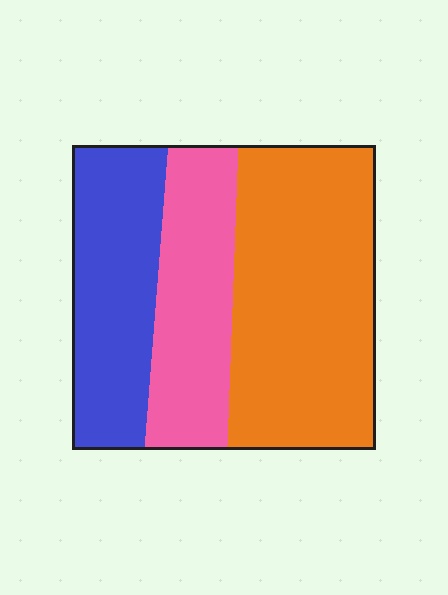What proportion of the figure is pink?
Pink covers about 25% of the figure.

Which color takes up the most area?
Orange, at roughly 45%.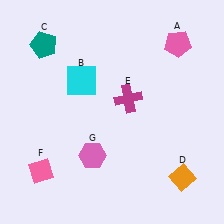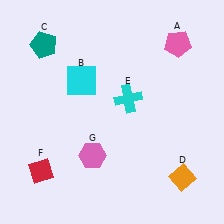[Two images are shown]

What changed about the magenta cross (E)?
In Image 1, E is magenta. In Image 2, it changed to cyan.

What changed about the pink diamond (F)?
In Image 1, F is pink. In Image 2, it changed to red.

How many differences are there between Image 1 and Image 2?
There are 2 differences between the two images.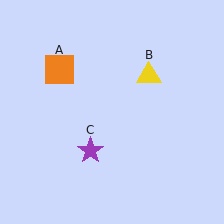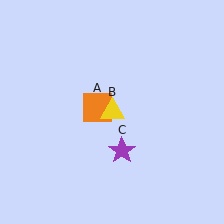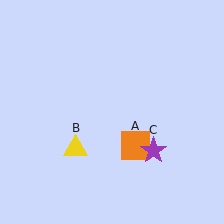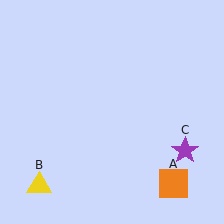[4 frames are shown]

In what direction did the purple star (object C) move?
The purple star (object C) moved right.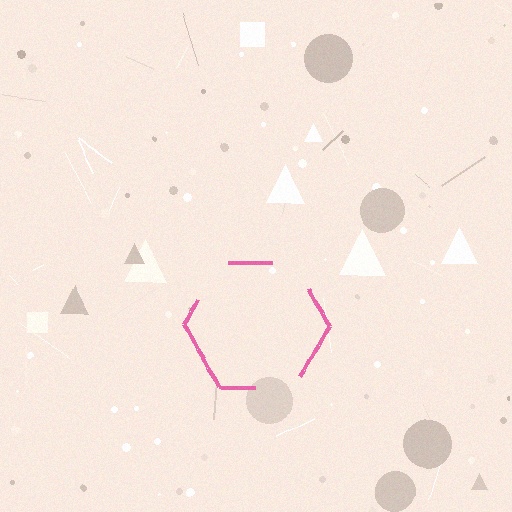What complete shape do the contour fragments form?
The contour fragments form a hexagon.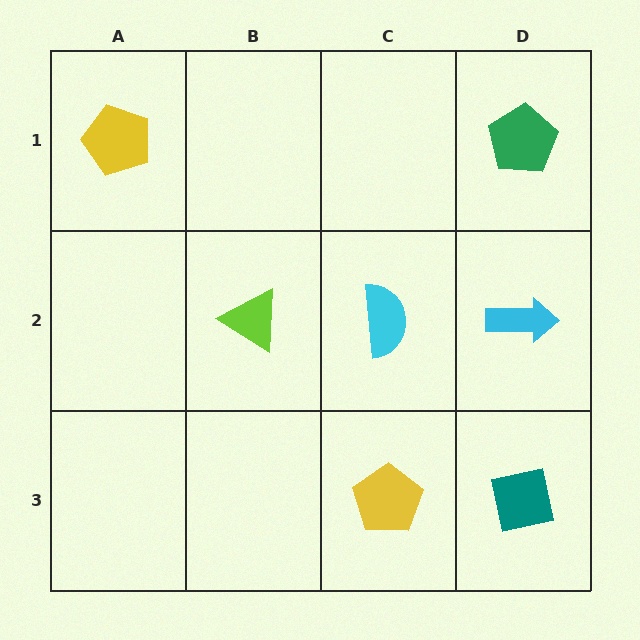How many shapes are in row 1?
2 shapes.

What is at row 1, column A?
A yellow pentagon.